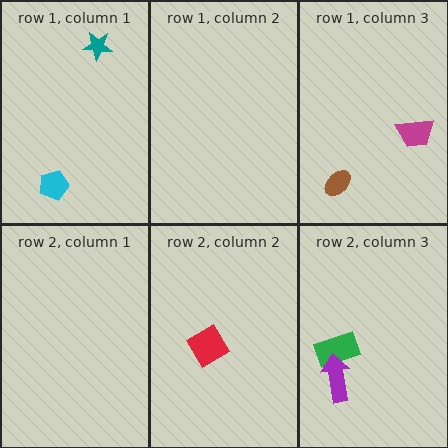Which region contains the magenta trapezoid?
The row 1, column 3 region.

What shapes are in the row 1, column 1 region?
The teal star, the cyan pentagon.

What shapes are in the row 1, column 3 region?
The brown ellipse, the magenta trapezoid.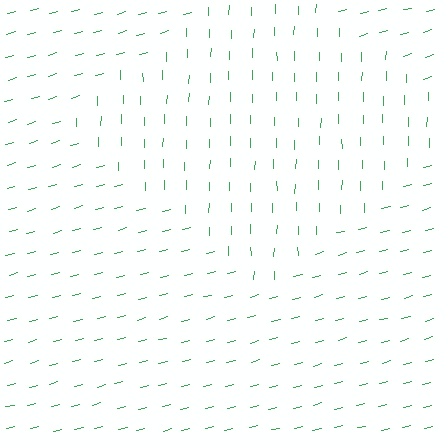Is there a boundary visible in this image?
Yes, there is a texture boundary formed by a change in line orientation.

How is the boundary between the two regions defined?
The boundary is defined purely by a change in line orientation (approximately 74 degrees difference). All lines are the same color and thickness.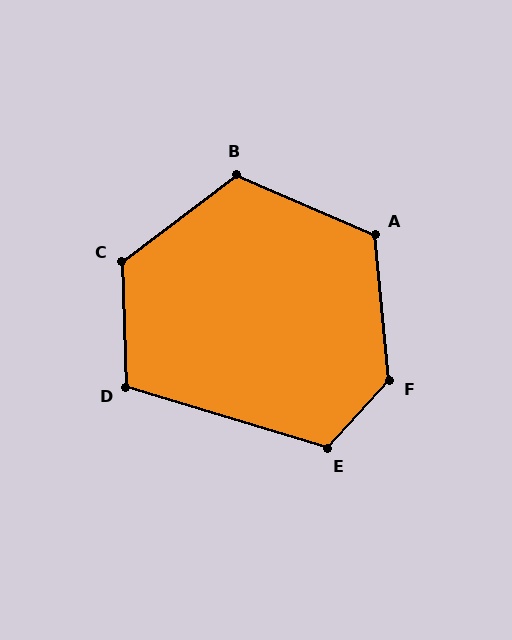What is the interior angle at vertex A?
Approximately 119 degrees (obtuse).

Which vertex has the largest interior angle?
F, at approximately 132 degrees.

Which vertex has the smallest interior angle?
D, at approximately 109 degrees.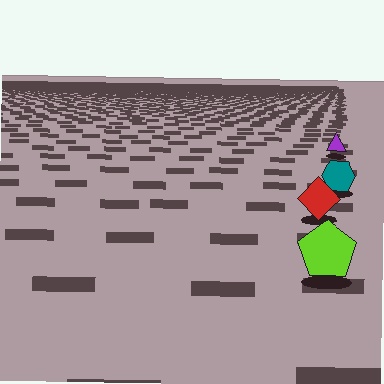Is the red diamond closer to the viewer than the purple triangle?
Yes. The red diamond is closer — you can tell from the texture gradient: the ground texture is coarser near it.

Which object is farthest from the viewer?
The purple triangle is farthest from the viewer. It appears smaller and the ground texture around it is denser.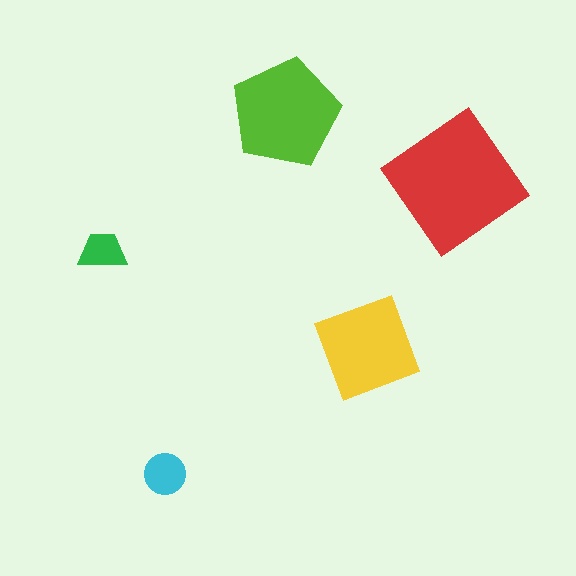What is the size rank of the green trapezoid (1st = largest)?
5th.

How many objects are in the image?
There are 5 objects in the image.